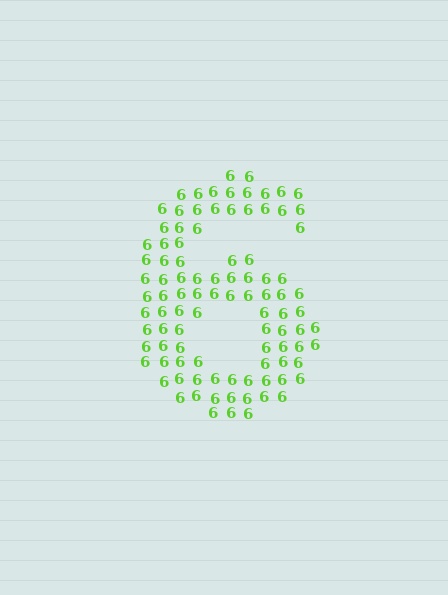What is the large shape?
The large shape is the digit 6.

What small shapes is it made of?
It is made of small digit 6's.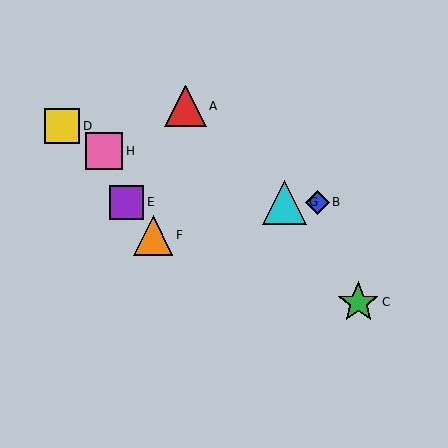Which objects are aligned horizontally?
Objects B, E, G are aligned horizontally.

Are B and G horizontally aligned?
Yes, both are at y≈202.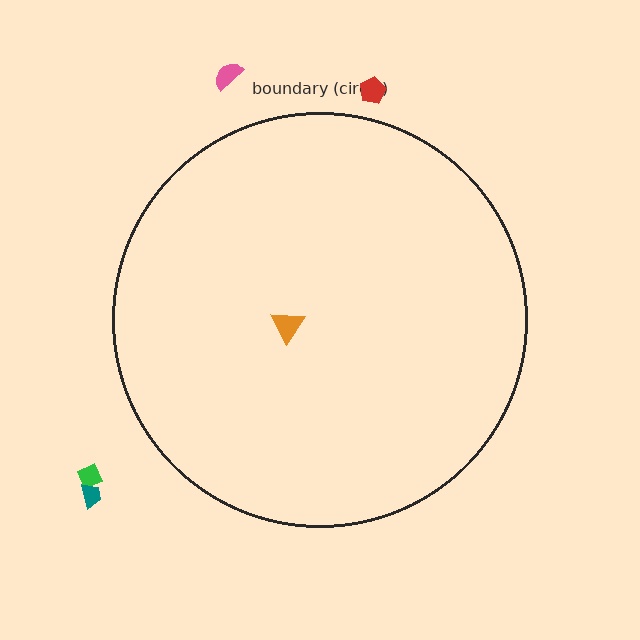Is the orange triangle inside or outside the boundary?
Inside.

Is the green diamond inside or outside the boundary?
Outside.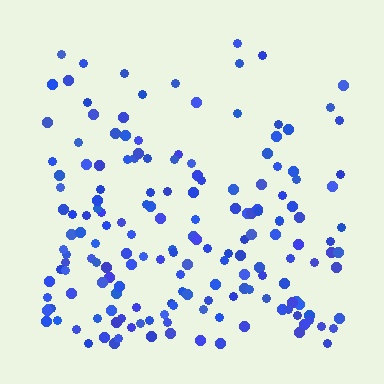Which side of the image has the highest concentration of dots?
The bottom.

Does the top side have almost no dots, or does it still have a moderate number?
Still a moderate number, just noticeably fewer than the bottom.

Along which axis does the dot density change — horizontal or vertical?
Vertical.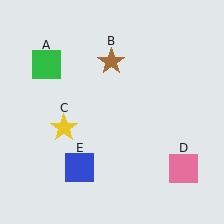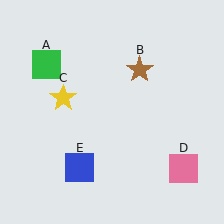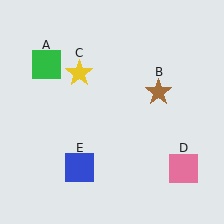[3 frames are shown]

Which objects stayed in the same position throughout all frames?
Green square (object A) and pink square (object D) and blue square (object E) remained stationary.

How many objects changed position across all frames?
2 objects changed position: brown star (object B), yellow star (object C).